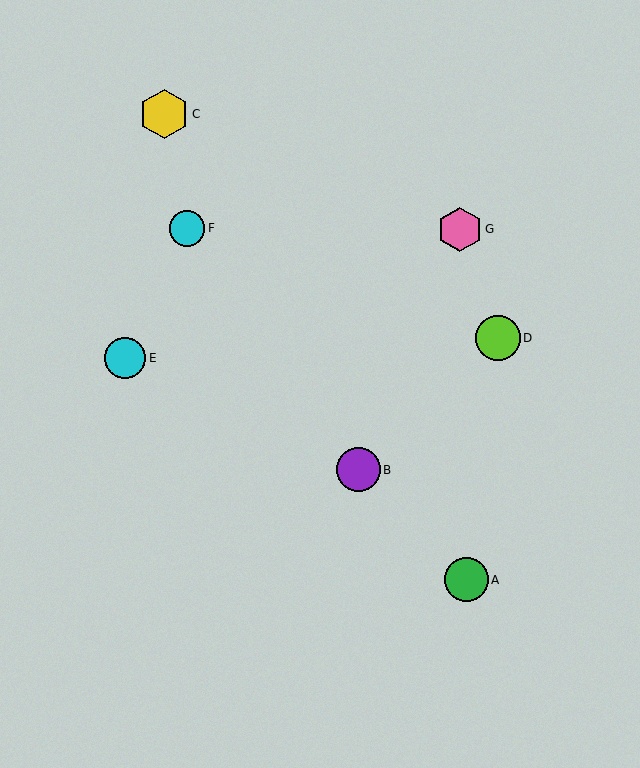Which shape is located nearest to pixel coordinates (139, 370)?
The cyan circle (labeled E) at (125, 358) is nearest to that location.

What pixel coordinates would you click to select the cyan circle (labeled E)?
Click at (125, 358) to select the cyan circle E.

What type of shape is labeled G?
Shape G is a pink hexagon.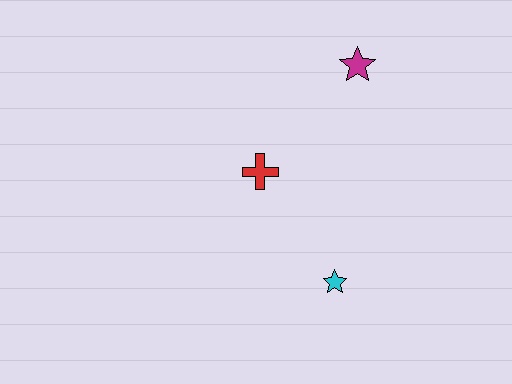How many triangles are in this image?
There are no triangles.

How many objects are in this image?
There are 3 objects.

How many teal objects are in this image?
There are no teal objects.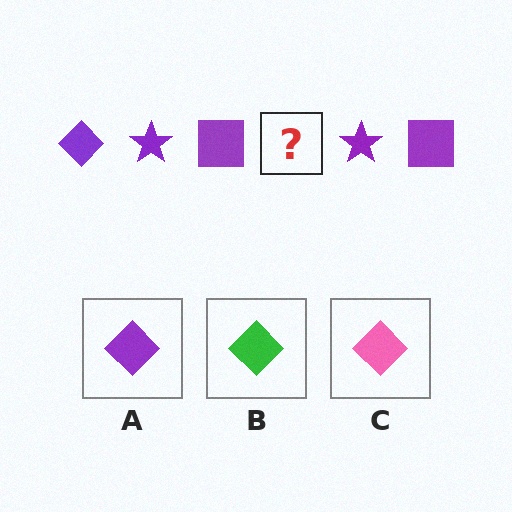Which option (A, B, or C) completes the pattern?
A.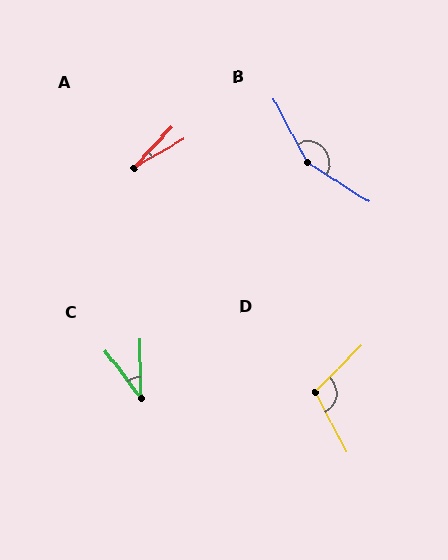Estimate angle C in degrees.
Approximately 37 degrees.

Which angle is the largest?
B, at approximately 151 degrees.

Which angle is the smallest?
A, at approximately 17 degrees.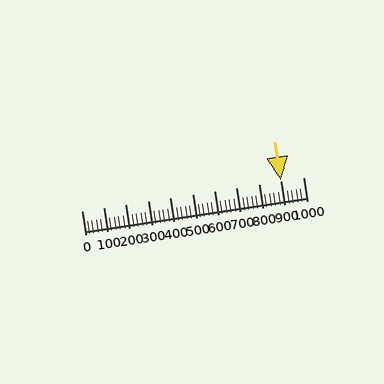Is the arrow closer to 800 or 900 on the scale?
The arrow is closer to 900.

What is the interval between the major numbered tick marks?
The major tick marks are spaced 100 units apart.